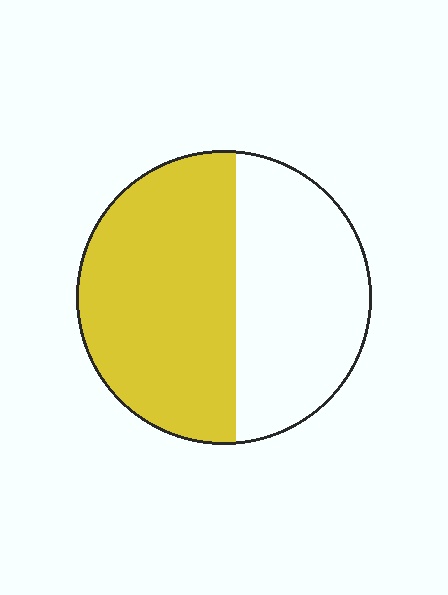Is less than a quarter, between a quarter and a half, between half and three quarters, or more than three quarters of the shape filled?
Between half and three quarters.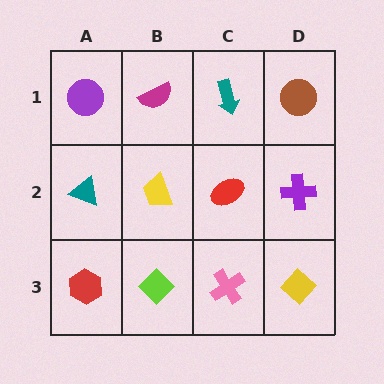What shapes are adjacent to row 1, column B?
A yellow trapezoid (row 2, column B), a purple circle (row 1, column A), a teal arrow (row 1, column C).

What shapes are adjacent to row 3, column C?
A red ellipse (row 2, column C), a lime diamond (row 3, column B), a yellow diamond (row 3, column D).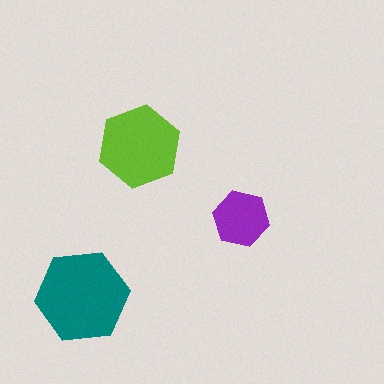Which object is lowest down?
The teal hexagon is bottommost.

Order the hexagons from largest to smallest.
the teal one, the lime one, the purple one.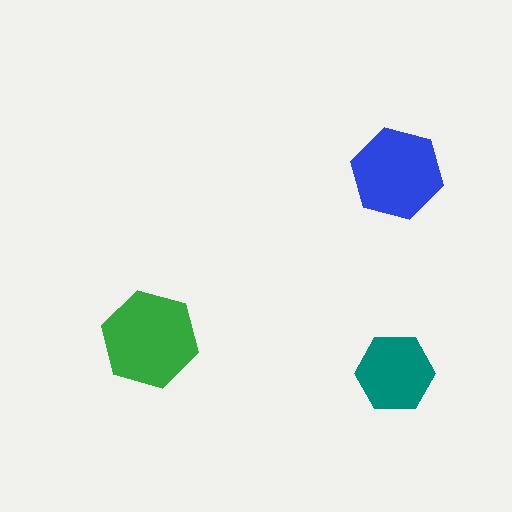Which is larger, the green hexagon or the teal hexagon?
The green one.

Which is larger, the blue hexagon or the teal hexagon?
The blue one.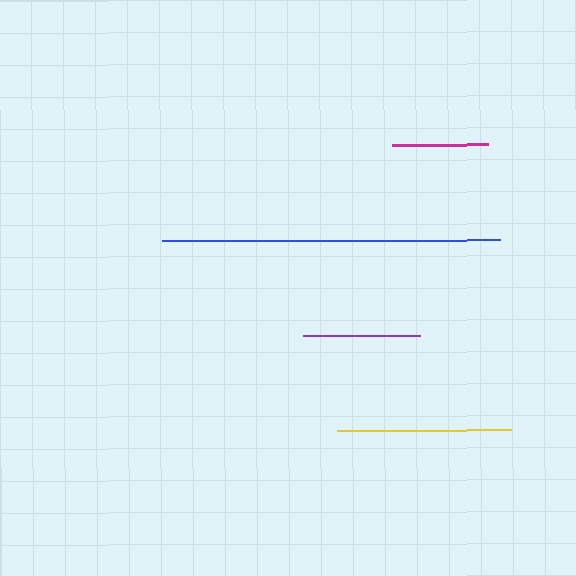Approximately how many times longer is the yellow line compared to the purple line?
The yellow line is approximately 1.5 times the length of the purple line.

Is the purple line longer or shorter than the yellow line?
The yellow line is longer than the purple line.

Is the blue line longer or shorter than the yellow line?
The blue line is longer than the yellow line.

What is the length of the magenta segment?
The magenta segment is approximately 96 pixels long.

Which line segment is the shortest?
The magenta line is the shortest at approximately 96 pixels.